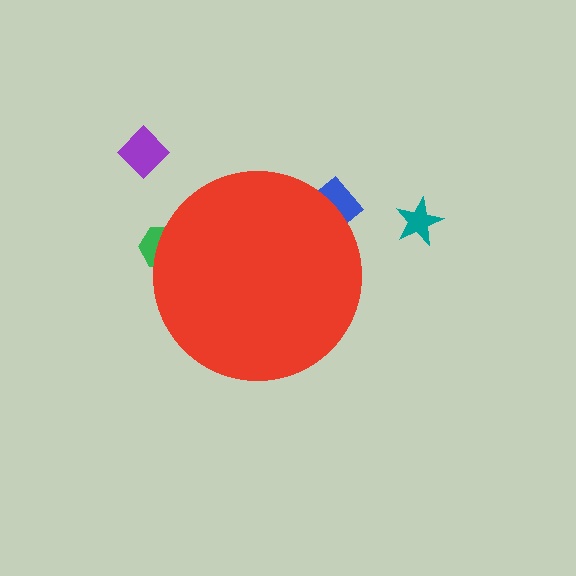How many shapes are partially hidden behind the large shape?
2 shapes are partially hidden.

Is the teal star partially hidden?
No, the teal star is fully visible.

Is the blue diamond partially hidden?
Yes, the blue diamond is partially hidden behind the red circle.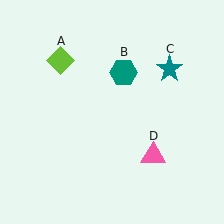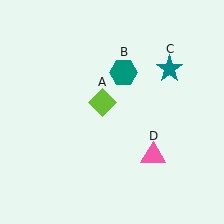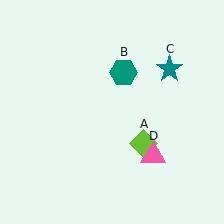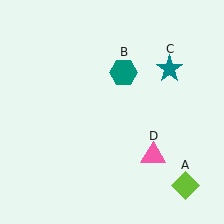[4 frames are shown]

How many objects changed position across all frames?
1 object changed position: lime diamond (object A).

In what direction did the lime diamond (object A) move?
The lime diamond (object A) moved down and to the right.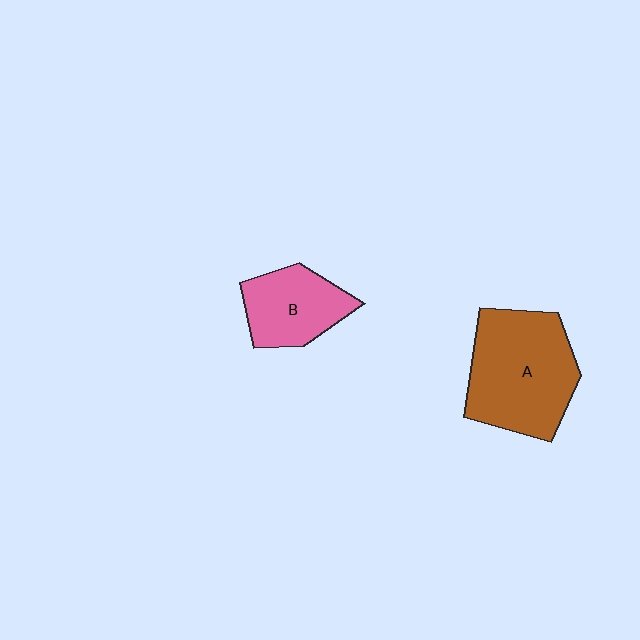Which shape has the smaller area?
Shape B (pink).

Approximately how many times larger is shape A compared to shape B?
Approximately 1.7 times.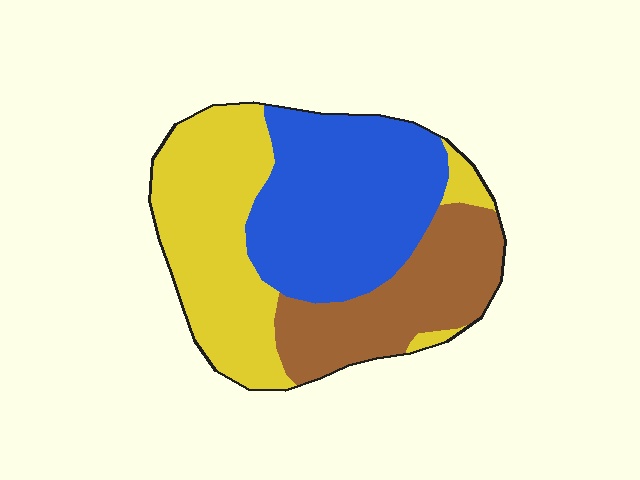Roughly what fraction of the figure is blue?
Blue takes up between a third and a half of the figure.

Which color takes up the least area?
Brown, at roughly 25%.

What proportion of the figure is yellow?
Yellow takes up between a quarter and a half of the figure.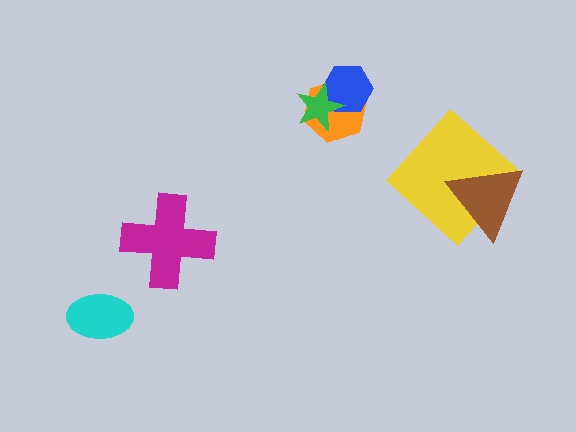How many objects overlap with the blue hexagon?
2 objects overlap with the blue hexagon.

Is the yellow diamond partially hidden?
Yes, it is partially covered by another shape.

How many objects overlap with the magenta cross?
0 objects overlap with the magenta cross.